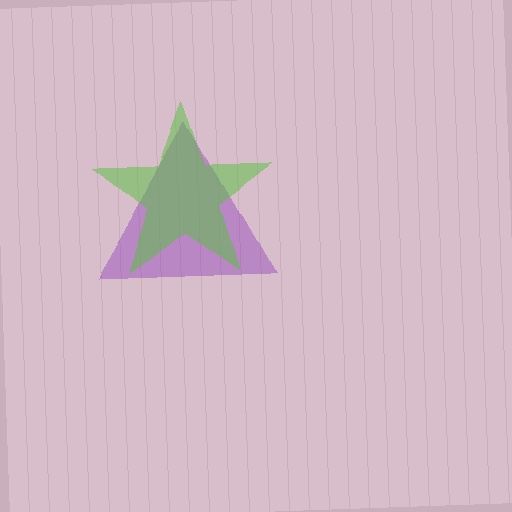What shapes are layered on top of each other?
The layered shapes are: a purple triangle, a lime star.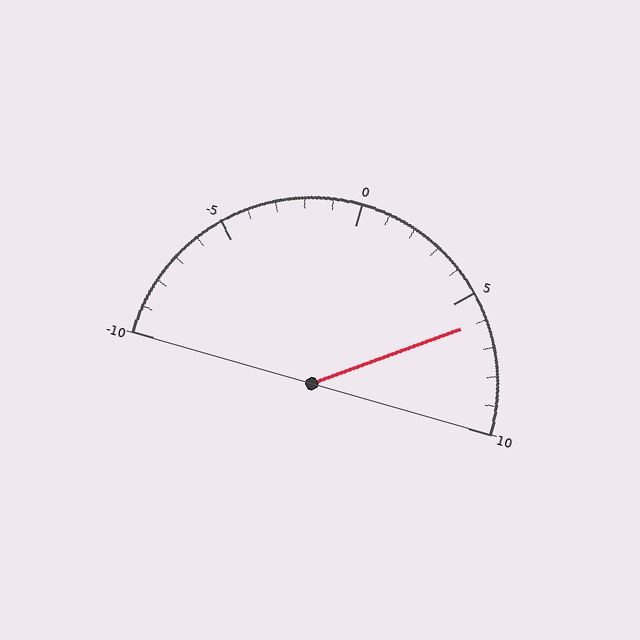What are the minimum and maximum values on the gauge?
The gauge ranges from -10 to 10.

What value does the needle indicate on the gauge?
The needle indicates approximately 6.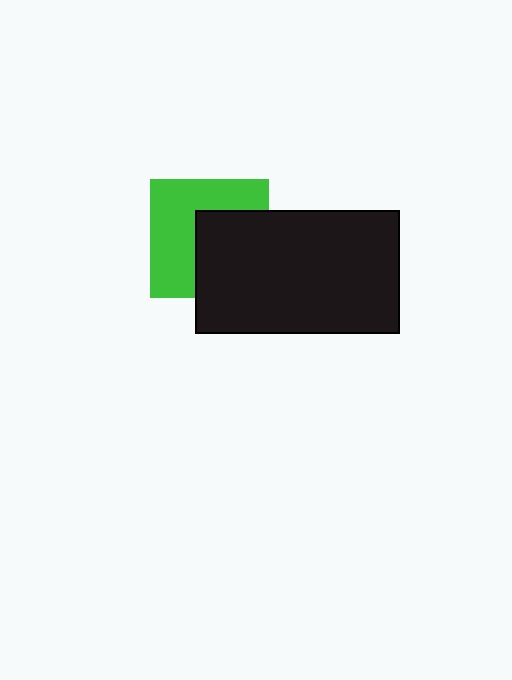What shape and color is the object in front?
The object in front is a black rectangle.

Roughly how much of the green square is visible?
About half of it is visible (roughly 54%).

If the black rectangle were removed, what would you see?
You would see the complete green square.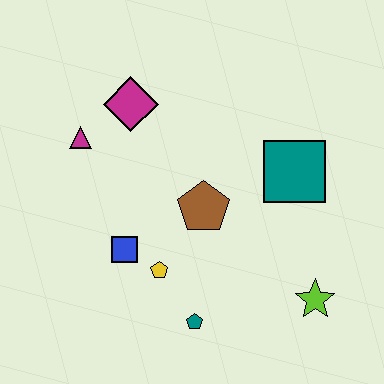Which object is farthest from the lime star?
The magenta triangle is farthest from the lime star.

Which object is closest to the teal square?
The brown pentagon is closest to the teal square.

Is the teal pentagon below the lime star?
Yes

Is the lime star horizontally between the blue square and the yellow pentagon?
No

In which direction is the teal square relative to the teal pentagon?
The teal square is above the teal pentagon.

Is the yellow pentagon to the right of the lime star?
No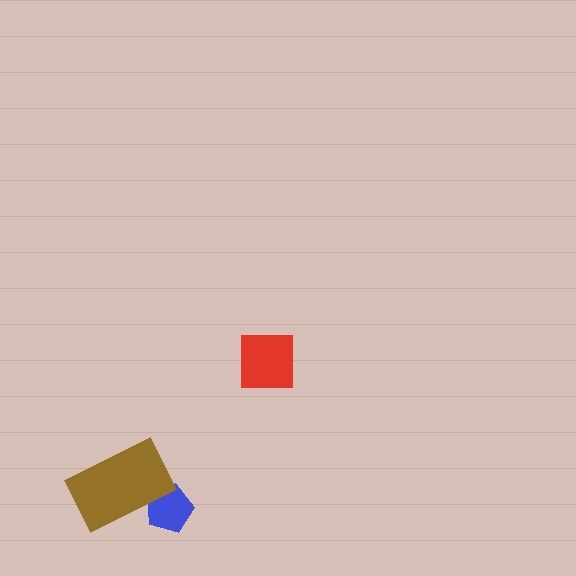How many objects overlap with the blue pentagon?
1 object overlaps with the blue pentagon.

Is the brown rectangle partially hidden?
No, no other shape covers it.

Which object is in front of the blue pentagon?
The brown rectangle is in front of the blue pentagon.